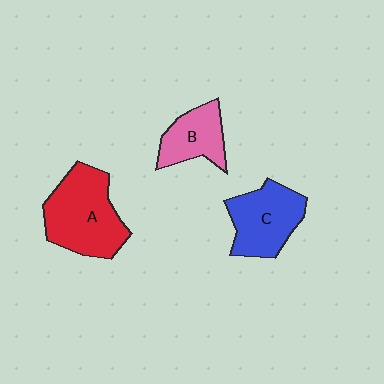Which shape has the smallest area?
Shape B (pink).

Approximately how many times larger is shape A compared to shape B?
Approximately 1.8 times.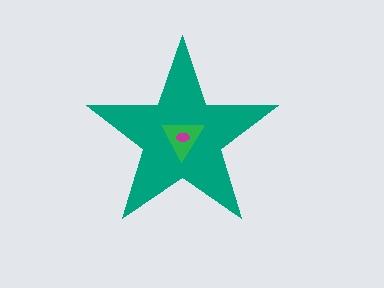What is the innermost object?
The magenta ellipse.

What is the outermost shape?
The teal star.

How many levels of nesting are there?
3.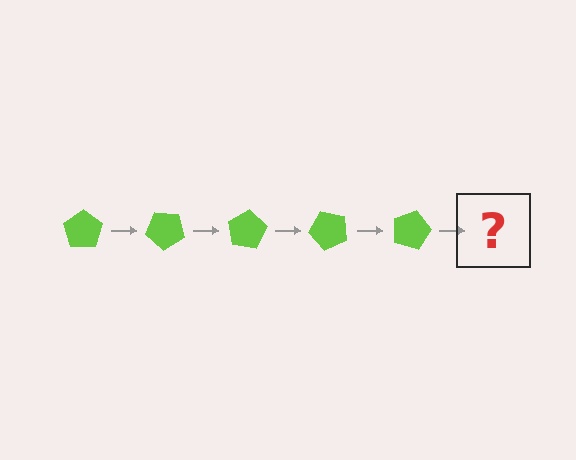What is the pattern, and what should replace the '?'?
The pattern is that the pentagon rotates 40 degrees each step. The '?' should be a lime pentagon rotated 200 degrees.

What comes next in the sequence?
The next element should be a lime pentagon rotated 200 degrees.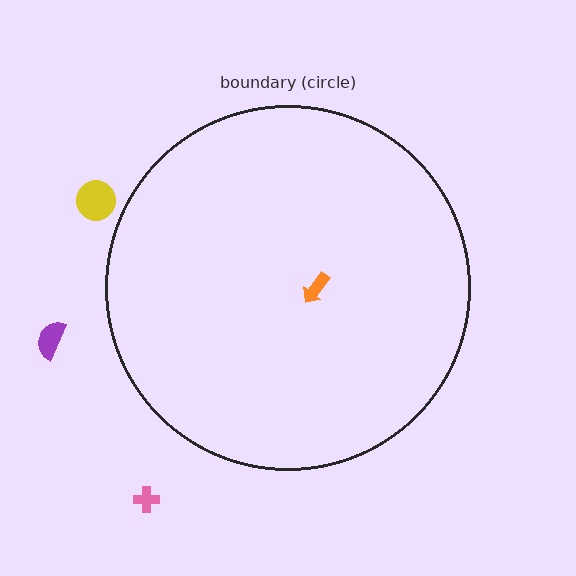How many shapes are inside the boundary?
1 inside, 3 outside.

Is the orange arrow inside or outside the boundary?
Inside.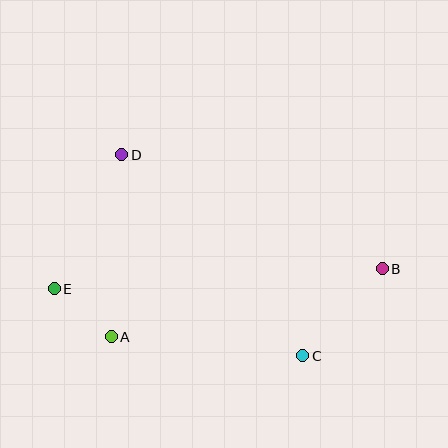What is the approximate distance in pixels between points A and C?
The distance between A and C is approximately 193 pixels.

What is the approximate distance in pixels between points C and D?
The distance between C and D is approximately 271 pixels.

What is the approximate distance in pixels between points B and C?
The distance between B and C is approximately 118 pixels.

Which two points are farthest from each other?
Points B and E are farthest from each other.